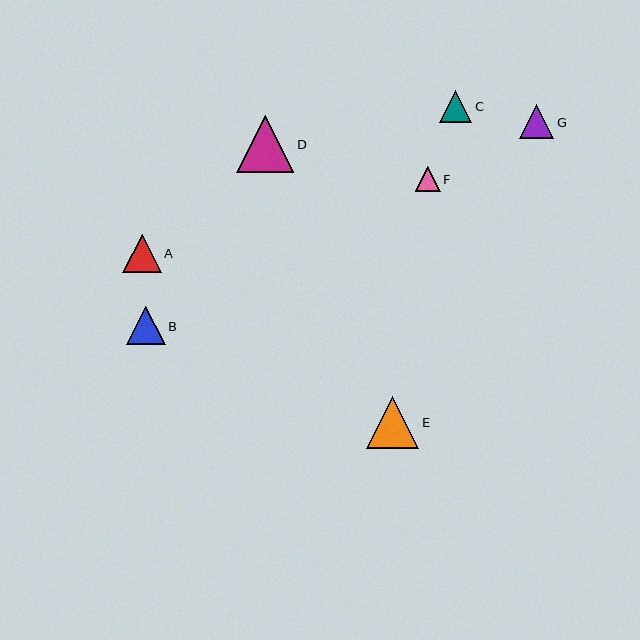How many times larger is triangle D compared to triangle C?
Triangle D is approximately 1.8 times the size of triangle C.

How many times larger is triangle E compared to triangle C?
Triangle E is approximately 1.6 times the size of triangle C.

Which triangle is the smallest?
Triangle F is the smallest with a size of approximately 25 pixels.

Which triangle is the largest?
Triangle D is the largest with a size of approximately 57 pixels.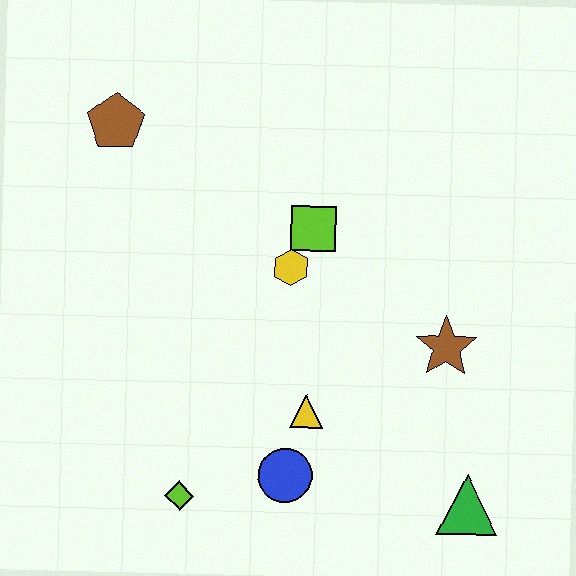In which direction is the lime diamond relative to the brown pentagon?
The lime diamond is below the brown pentagon.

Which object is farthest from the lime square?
The green triangle is farthest from the lime square.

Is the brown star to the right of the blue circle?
Yes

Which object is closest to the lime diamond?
The blue circle is closest to the lime diamond.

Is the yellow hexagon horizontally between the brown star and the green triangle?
No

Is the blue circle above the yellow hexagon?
No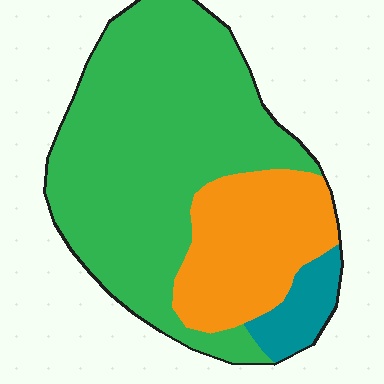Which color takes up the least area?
Teal, at roughly 10%.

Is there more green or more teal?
Green.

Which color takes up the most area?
Green, at roughly 65%.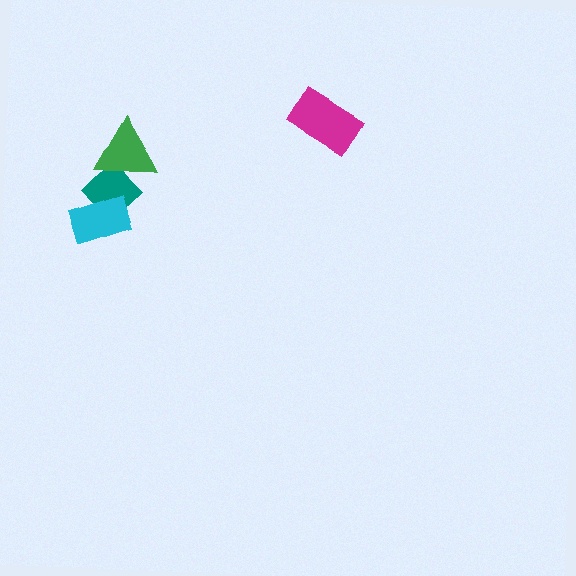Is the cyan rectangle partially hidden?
No, no other shape covers it.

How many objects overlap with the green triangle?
1 object overlaps with the green triangle.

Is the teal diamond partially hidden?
Yes, it is partially covered by another shape.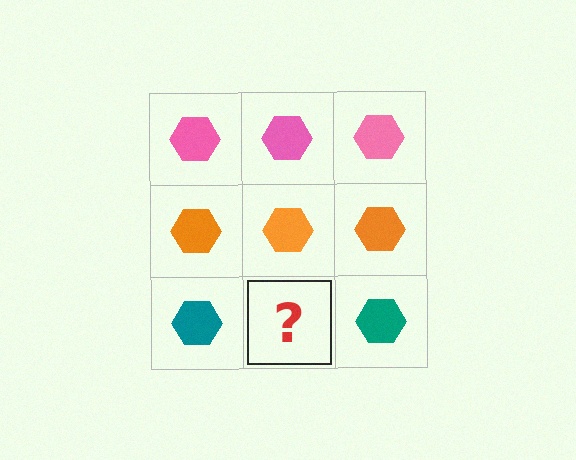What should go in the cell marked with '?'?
The missing cell should contain a teal hexagon.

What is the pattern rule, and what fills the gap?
The rule is that each row has a consistent color. The gap should be filled with a teal hexagon.